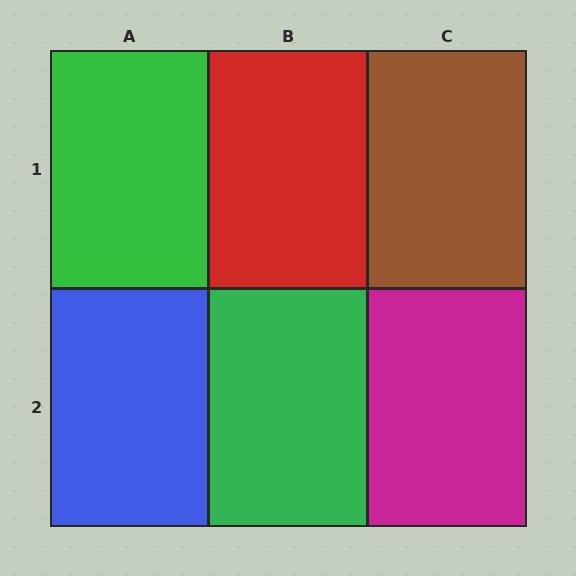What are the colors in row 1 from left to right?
Green, red, brown.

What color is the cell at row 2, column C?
Magenta.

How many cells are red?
1 cell is red.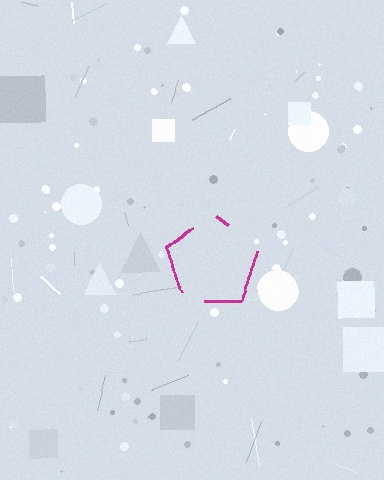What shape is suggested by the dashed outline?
The dashed outline suggests a pentagon.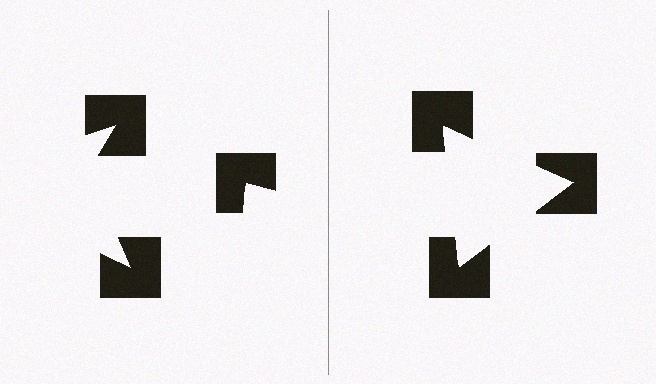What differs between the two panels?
The notched squares are positioned identically on both sides; only the wedge orientations differ. On the right they align to a triangle; on the left they are misaligned.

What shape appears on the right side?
An illusory triangle.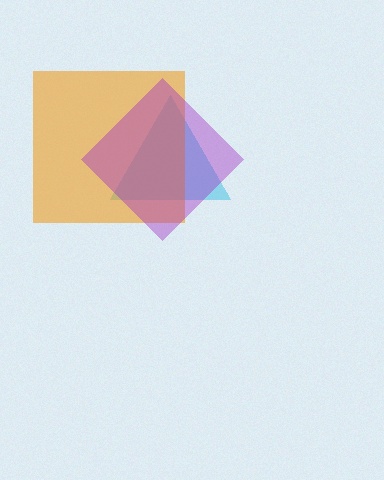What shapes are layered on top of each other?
The layered shapes are: a cyan triangle, an orange square, a purple diamond.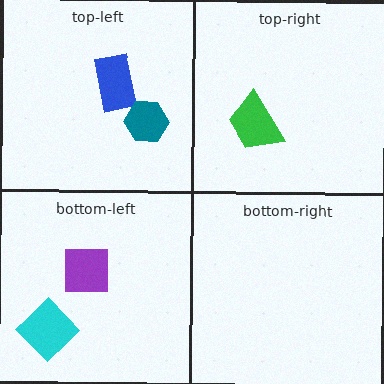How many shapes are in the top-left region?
2.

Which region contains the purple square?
The bottom-left region.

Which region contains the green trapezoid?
The top-right region.